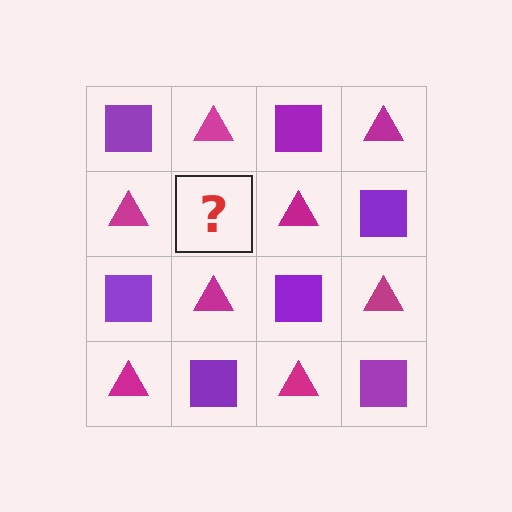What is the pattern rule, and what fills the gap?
The rule is that it alternates purple square and magenta triangle in a checkerboard pattern. The gap should be filled with a purple square.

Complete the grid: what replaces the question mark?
The question mark should be replaced with a purple square.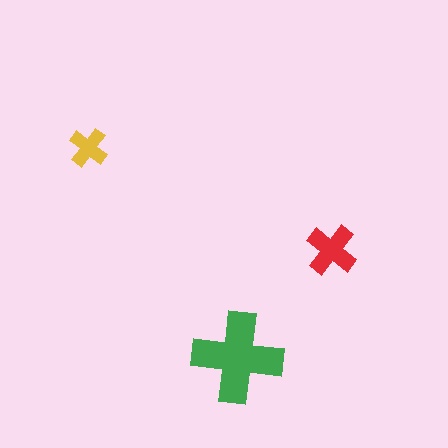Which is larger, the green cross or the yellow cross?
The green one.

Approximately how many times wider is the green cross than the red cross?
About 2 times wider.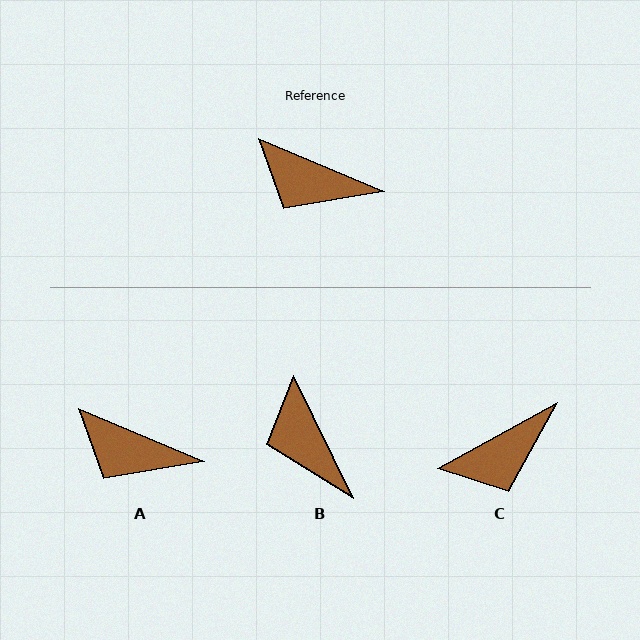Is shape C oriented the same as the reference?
No, it is off by about 51 degrees.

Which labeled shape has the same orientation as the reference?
A.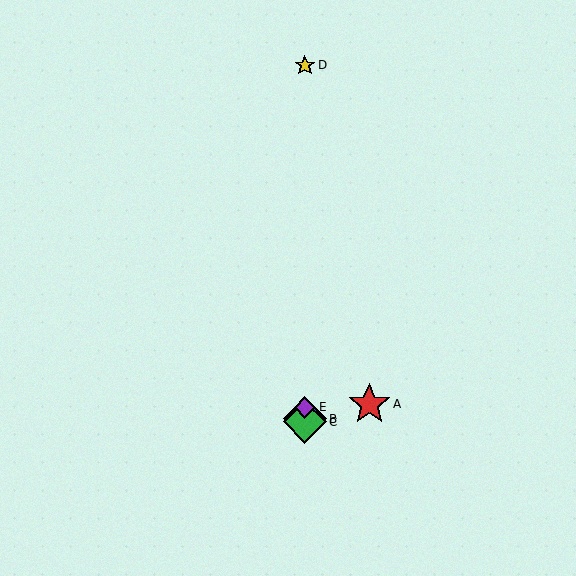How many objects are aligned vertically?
4 objects (B, C, D, E) are aligned vertically.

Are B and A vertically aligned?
No, B is at x≈305 and A is at x≈369.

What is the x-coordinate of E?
Object E is at x≈305.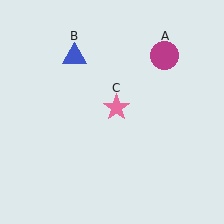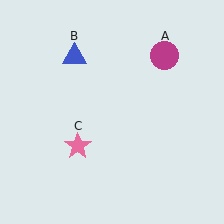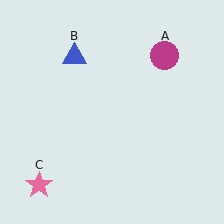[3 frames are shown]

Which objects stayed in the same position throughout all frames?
Magenta circle (object A) and blue triangle (object B) remained stationary.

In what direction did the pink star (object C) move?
The pink star (object C) moved down and to the left.